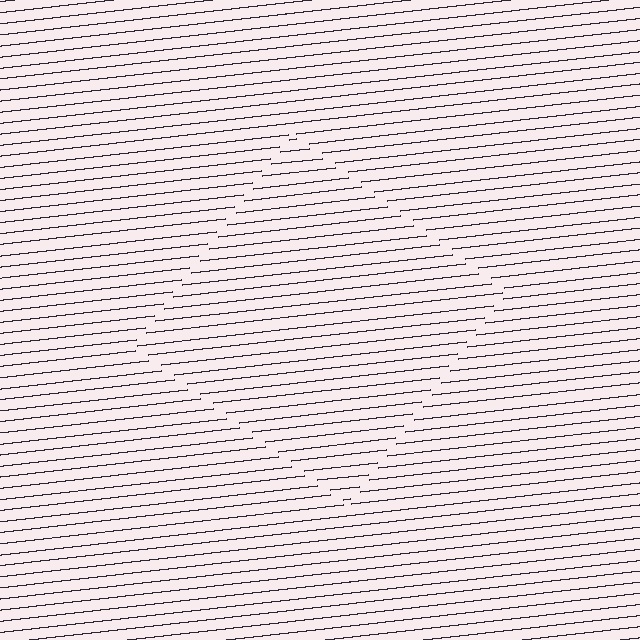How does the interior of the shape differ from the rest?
The interior of the shape contains the same grating, shifted by half a period — the contour is defined by the phase discontinuity where line-ends from the inner and outer gratings abut.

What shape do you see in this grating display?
An illusory square. The interior of the shape contains the same grating, shifted by half a period — the contour is defined by the phase discontinuity where line-ends from the inner and outer gratings abut.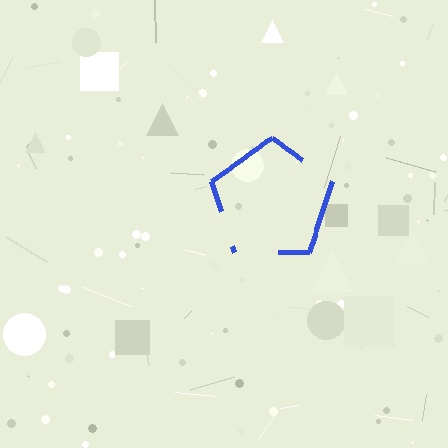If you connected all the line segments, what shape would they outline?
They would outline a pentagon.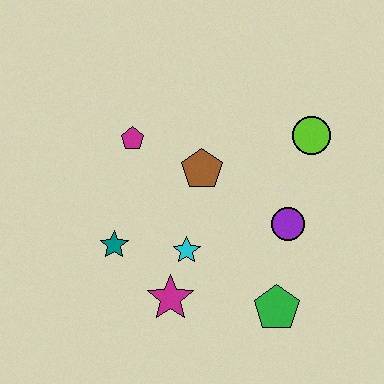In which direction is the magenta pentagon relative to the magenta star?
The magenta pentagon is above the magenta star.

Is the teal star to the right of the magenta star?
No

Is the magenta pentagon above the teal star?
Yes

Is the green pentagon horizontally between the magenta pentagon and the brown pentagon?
No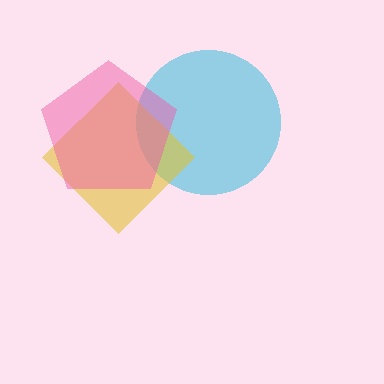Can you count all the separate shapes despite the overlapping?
Yes, there are 3 separate shapes.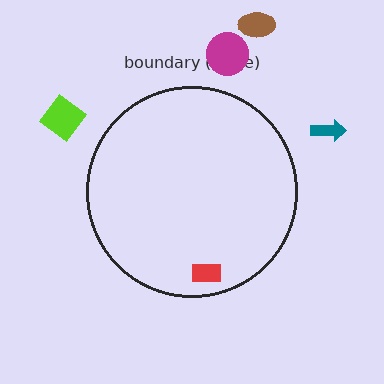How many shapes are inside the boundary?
1 inside, 4 outside.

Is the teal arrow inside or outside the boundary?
Outside.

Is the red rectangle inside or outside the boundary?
Inside.